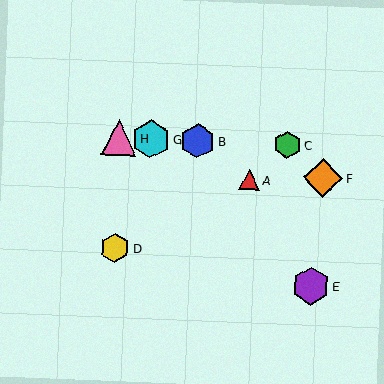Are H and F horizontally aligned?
No, H is at y≈138 and F is at y≈178.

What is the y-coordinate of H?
Object H is at y≈138.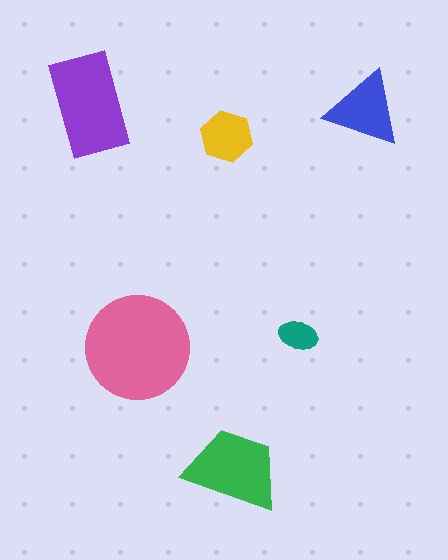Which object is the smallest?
The teal ellipse.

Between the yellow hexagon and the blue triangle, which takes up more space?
The blue triangle.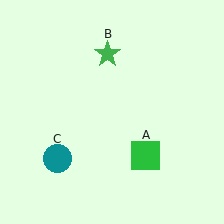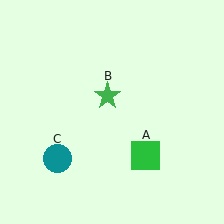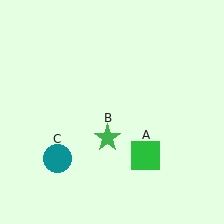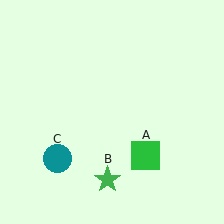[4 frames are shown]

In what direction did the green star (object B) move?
The green star (object B) moved down.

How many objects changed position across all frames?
1 object changed position: green star (object B).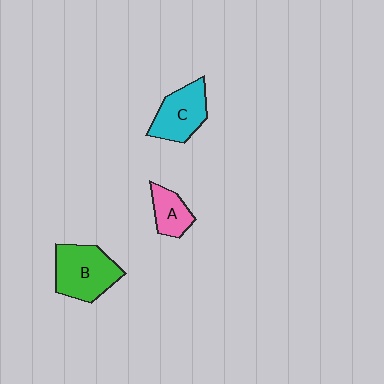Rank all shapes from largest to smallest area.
From largest to smallest: B (green), C (cyan), A (pink).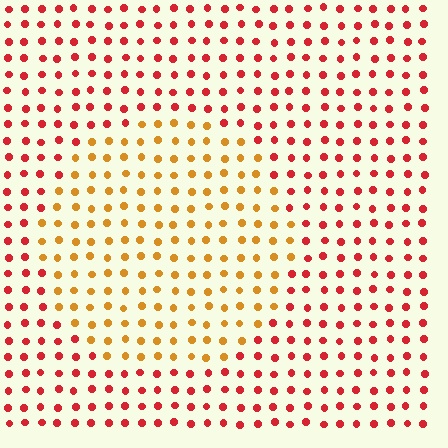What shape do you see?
I see a circle.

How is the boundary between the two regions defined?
The boundary is defined purely by a slight shift in hue (about 40 degrees). Spacing, size, and orientation are identical on both sides.